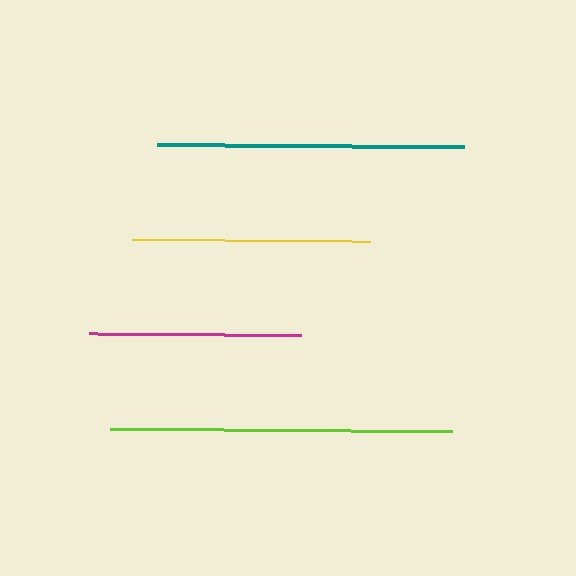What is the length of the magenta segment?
The magenta segment is approximately 212 pixels long.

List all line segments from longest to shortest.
From longest to shortest: lime, teal, yellow, magenta.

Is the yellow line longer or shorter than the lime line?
The lime line is longer than the yellow line.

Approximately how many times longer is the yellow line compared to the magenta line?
The yellow line is approximately 1.1 times the length of the magenta line.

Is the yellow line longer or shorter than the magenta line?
The yellow line is longer than the magenta line.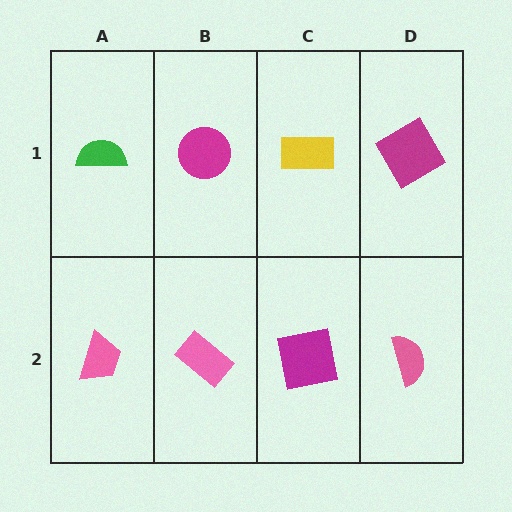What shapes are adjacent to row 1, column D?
A pink semicircle (row 2, column D), a yellow rectangle (row 1, column C).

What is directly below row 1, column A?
A pink trapezoid.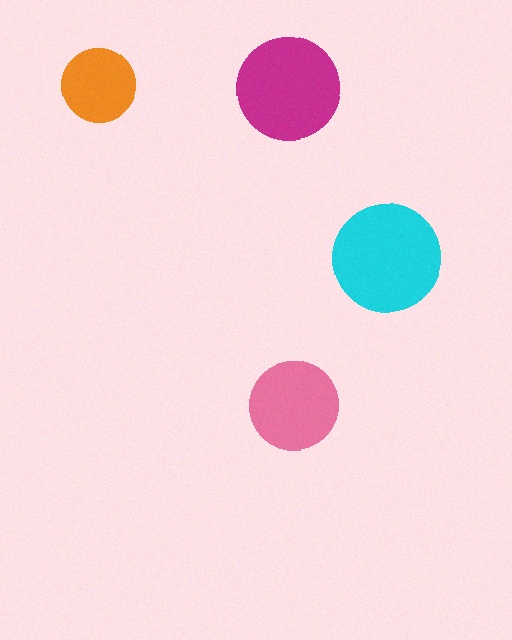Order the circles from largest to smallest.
the cyan one, the magenta one, the pink one, the orange one.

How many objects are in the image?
There are 4 objects in the image.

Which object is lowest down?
The pink circle is bottommost.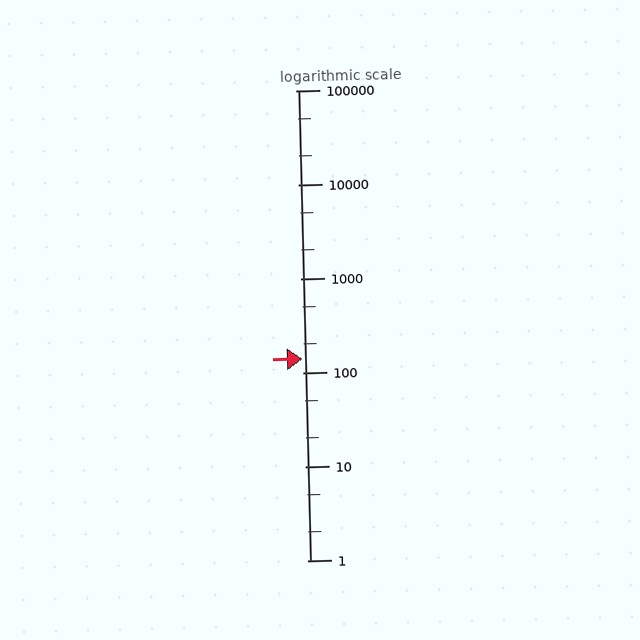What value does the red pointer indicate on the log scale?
The pointer indicates approximately 140.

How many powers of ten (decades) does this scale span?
The scale spans 5 decades, from 1 to 100000.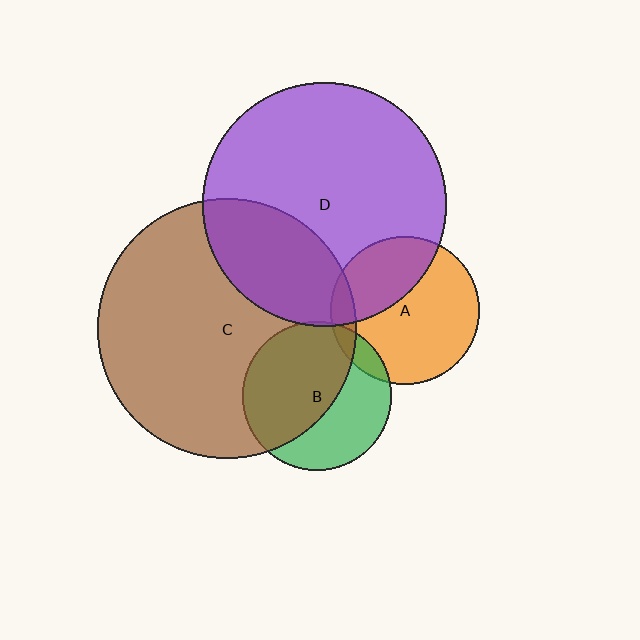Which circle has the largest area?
Circle C (brown).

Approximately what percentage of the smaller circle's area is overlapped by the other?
Approximately 25%.